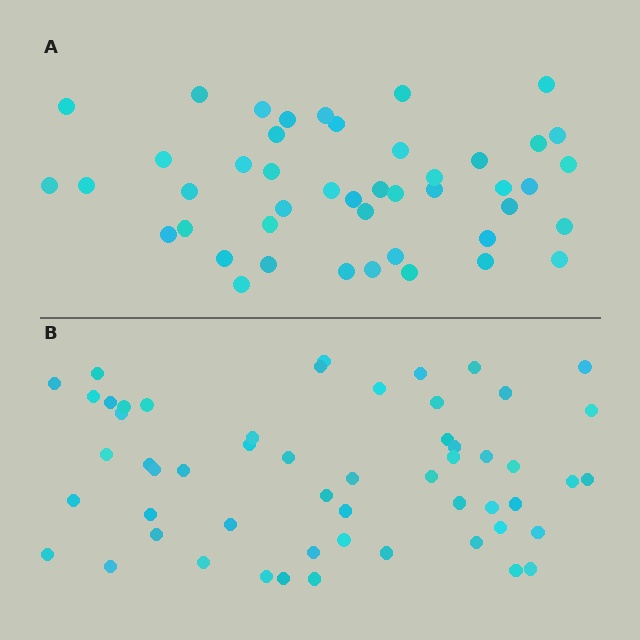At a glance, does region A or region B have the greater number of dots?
Region B (the bottom region) has more dots.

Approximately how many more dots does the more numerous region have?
Region B has roughly 10 or so more dots than region A.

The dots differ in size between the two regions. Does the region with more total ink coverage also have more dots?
No. Region A has more total ink coverage because its dots are larger, but region B actually contains more individual dots. Total area can be misleading — the number of items is what matters here.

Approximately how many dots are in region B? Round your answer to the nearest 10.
About 60 dots. (The exact count is 55, which rounds to 60.)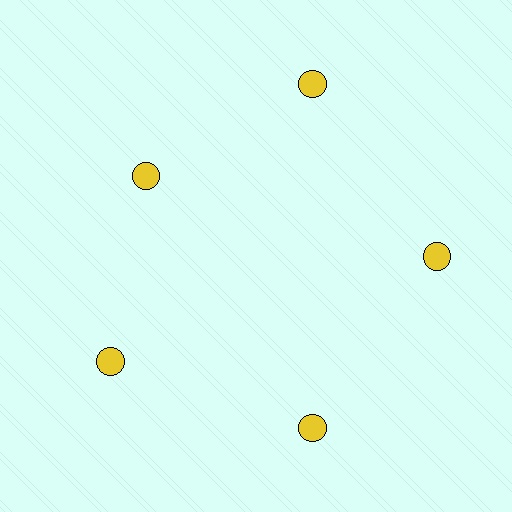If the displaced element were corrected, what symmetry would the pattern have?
It would have 5-fold rotational symmetry — the pattern would map onto itself every 72 degrees.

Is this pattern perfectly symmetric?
No. The 5 yellow circles are arranged in a ring, but one element near the 10 o'clock position is pulled inward toward the center, breaking the 5-fold rotational symmetry.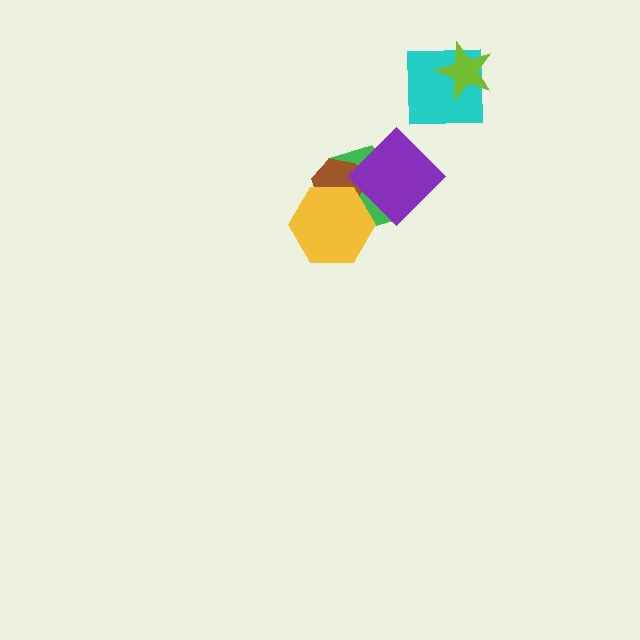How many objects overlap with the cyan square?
1 object overlaps with the cyan square.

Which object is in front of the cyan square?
The lime star is in front of the cyan square.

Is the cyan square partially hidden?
Yes, it is partially covered by another shape.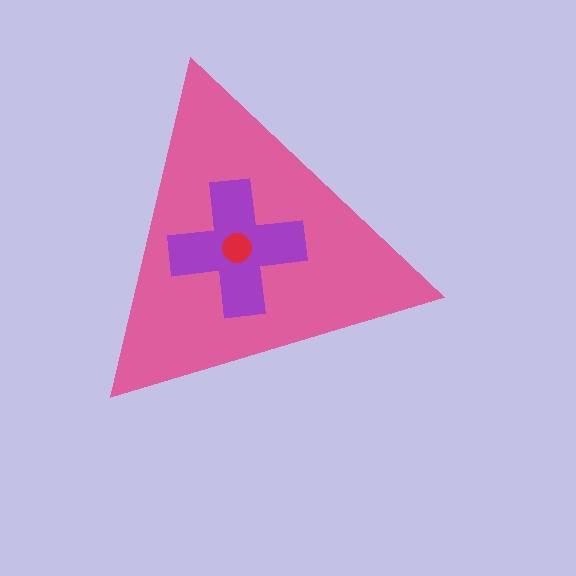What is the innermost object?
The red circle.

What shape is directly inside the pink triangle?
The purple cross.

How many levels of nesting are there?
3.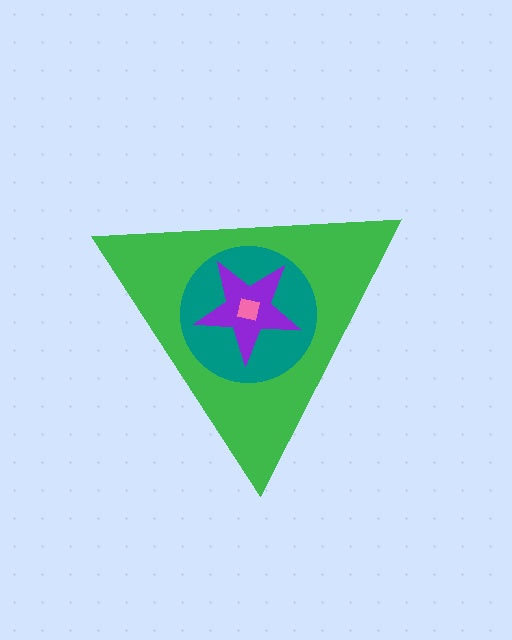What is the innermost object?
The pink square.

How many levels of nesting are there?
4.